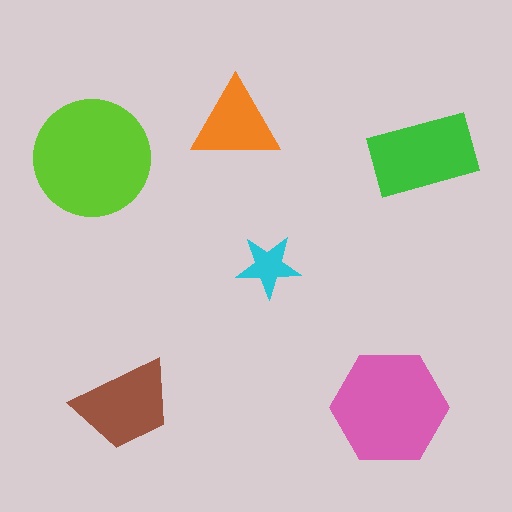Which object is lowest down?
The brown trapezoid is bottommost.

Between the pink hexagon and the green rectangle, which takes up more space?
The pink hexagon.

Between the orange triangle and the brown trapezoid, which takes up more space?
The brown trapezoid.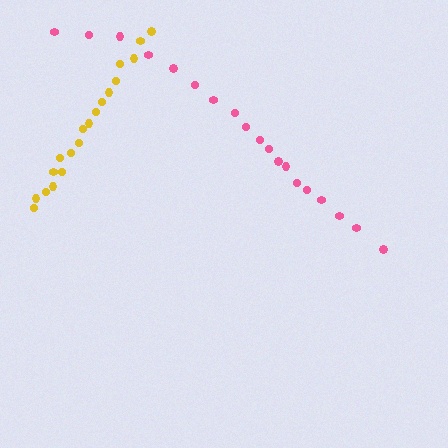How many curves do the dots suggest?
There are 2 distinct paths.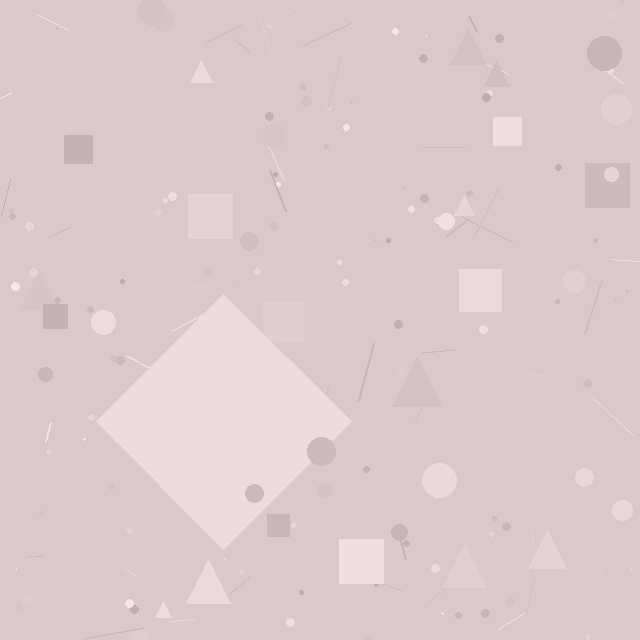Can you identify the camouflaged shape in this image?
The camouflaged shape is a diamond.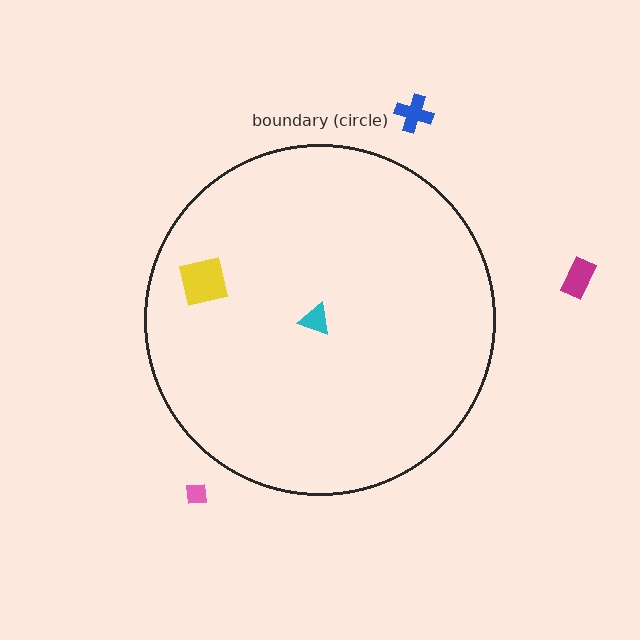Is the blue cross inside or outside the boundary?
Outside.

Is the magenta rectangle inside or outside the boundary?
Outside.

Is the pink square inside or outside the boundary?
Outside.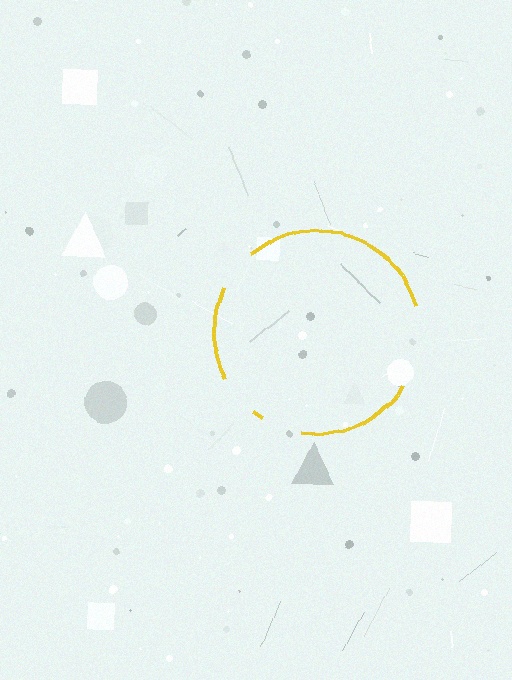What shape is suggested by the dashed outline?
The dashed outline suggests a circle.